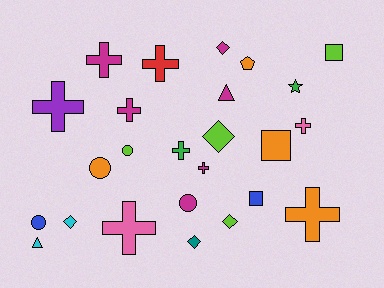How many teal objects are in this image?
There is 1 teal object.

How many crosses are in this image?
There are 9 crosses.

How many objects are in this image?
There are 25 objects.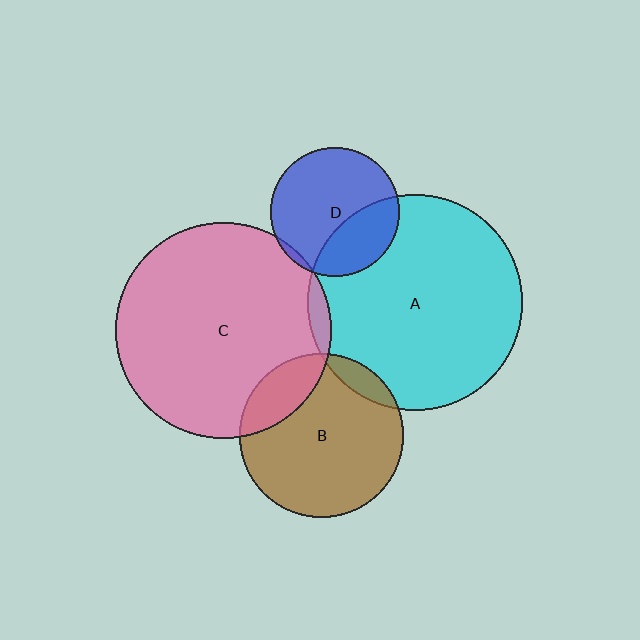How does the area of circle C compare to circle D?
Approximately 2.8 times.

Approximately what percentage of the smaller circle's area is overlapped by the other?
Approximately 10%.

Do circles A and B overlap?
Yes.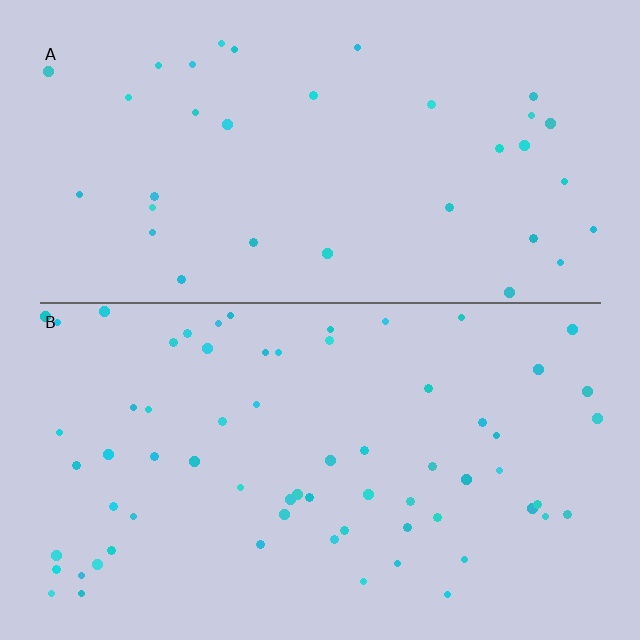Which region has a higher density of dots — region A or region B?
B (the bottom).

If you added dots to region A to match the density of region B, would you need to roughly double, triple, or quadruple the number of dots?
Approximately double.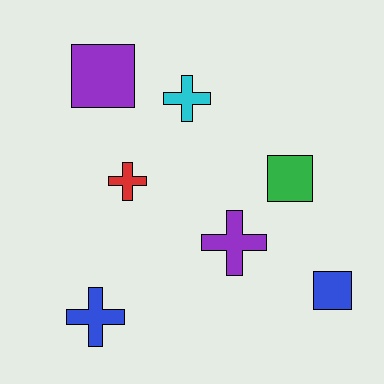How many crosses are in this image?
There are 4 crosses.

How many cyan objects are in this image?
There is 1 cyan object.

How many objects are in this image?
There are 7 objects.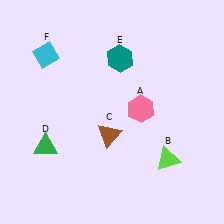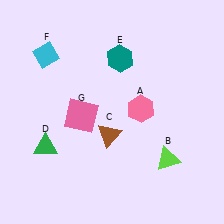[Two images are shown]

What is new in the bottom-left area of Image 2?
A pink square (G) was added in the bottom-left area of Image 2.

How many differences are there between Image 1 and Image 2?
There is 1 difference between the two images.